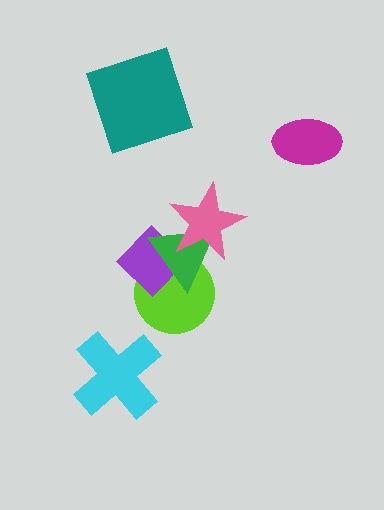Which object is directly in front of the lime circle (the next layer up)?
The purple diamond is directly in front of the lime circle.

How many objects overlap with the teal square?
0 objects overlap with the teal square.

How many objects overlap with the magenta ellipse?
0 objects overlap with the magenta ellipse.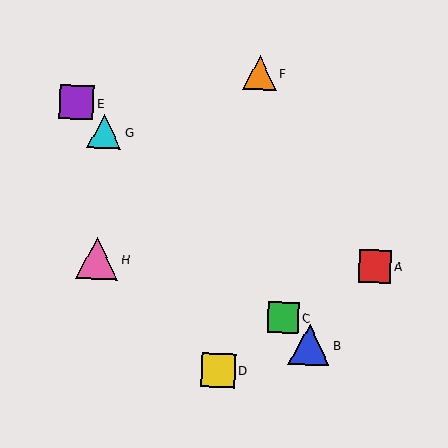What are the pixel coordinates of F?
Object F is at (260, 73).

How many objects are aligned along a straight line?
4 objects (B, C, E, G) are aligned along a straight line.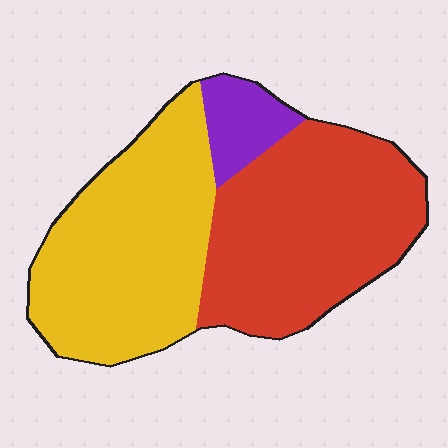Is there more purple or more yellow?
Yellow.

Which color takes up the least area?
Purple, at roughly 10%.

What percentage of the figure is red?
Red covers around 45% of the figure.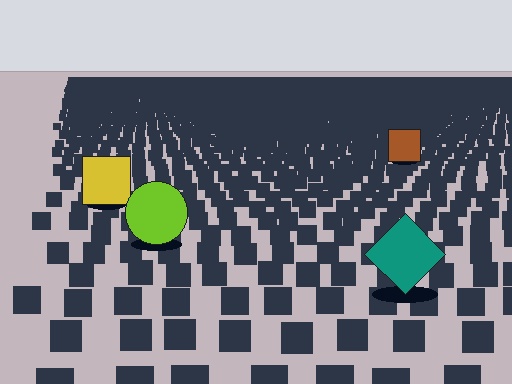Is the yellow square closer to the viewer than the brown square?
Yes. The yellow square is closer — you can tell from the texture gradient: the ground texture is coarser near it.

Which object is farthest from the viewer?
The brown square is farthest from the viewer. It appears smaller and the ground texture around it is denser.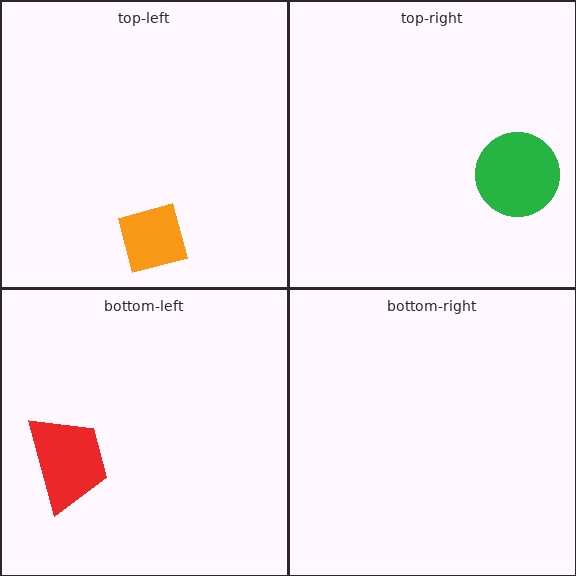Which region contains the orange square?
The top-left region.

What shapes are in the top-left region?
The orange square.